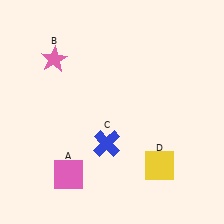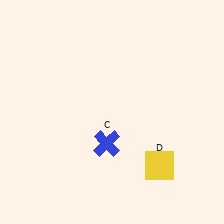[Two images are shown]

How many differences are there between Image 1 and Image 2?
There are 2 differences between the two images.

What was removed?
The pink square (A), the pink star (B) were removed in Image 2.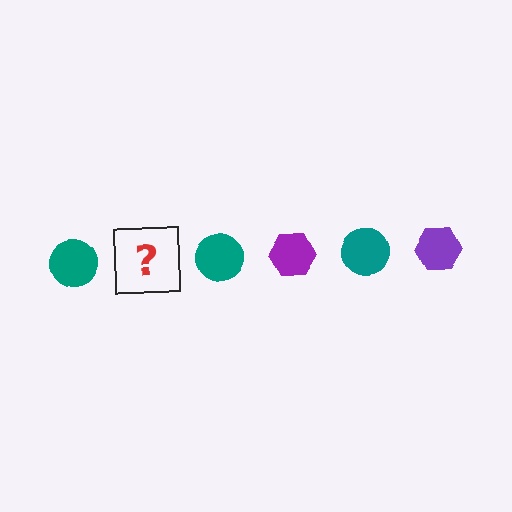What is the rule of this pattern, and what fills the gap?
The rule is that the pattern alternates between teal circle and purple hexagon. The gap should be filled with a purple hexagon.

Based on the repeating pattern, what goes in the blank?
The blank should be a purple hexagon.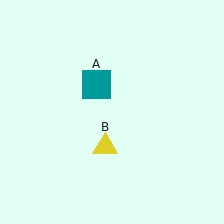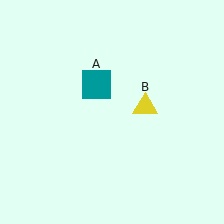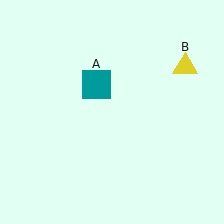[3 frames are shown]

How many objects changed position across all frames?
1 object changed position: yellow triangle (object B).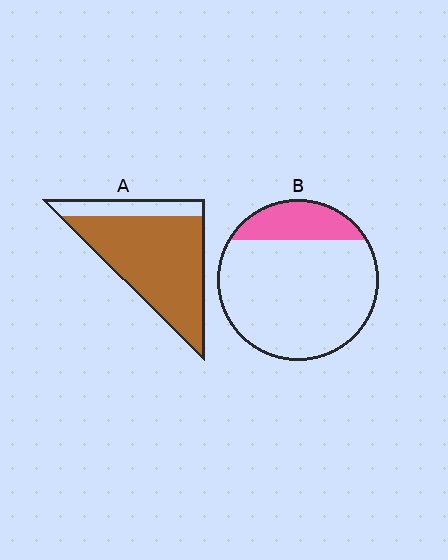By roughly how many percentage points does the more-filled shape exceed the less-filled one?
By roughly 60 percentage points (A over B).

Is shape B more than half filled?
No.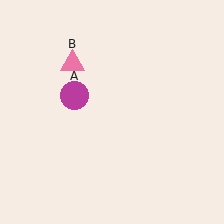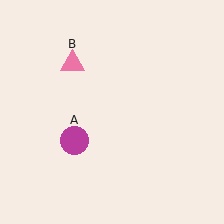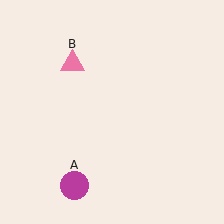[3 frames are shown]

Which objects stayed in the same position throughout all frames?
Pink triangle (object B) remained stationary.